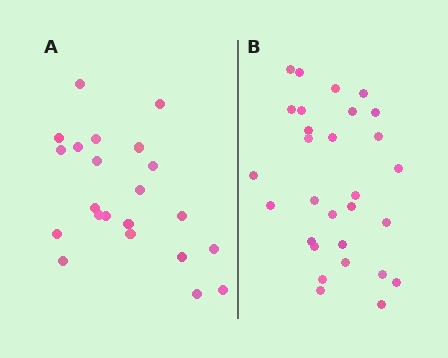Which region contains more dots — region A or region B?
Region B (the right region) has more dots.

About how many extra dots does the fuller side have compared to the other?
Region B has roughly 8 or so more dots than region A.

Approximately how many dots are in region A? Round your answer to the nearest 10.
About 20 dots. (The exact count is 22, which rounds to 20.)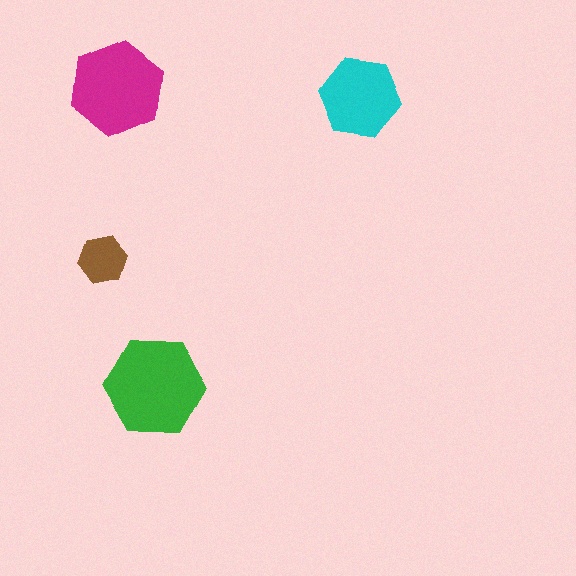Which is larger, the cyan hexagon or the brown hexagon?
The cyan one.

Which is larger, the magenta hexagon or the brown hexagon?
The magenta one.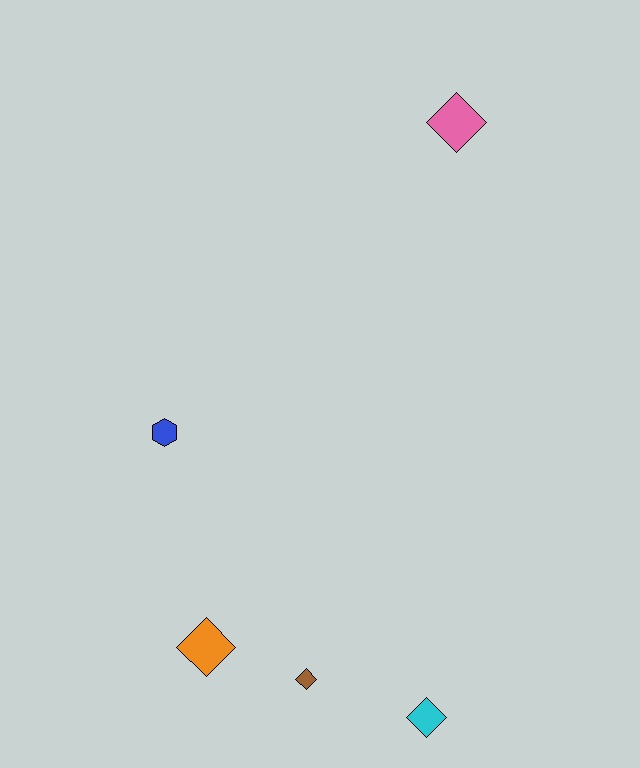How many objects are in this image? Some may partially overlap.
There are 5 objects.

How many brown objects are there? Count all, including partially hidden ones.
There is 1 brown object.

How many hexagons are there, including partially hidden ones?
There is 1 hexagon.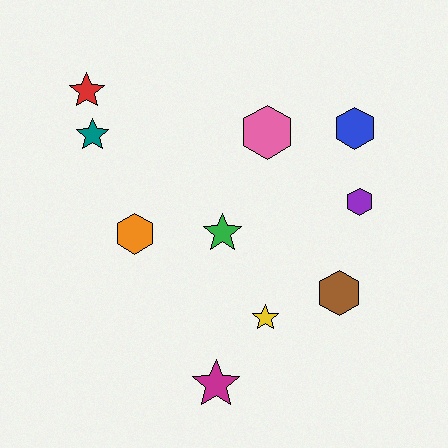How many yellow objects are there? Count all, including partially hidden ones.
There is 1 yellow object.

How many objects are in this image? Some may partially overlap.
There are 10 objects.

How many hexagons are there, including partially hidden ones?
There are 5 hexagons.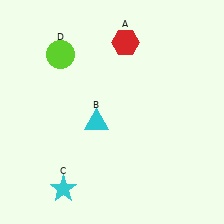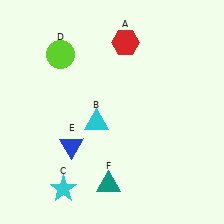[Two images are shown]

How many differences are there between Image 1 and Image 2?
There are 2 differences between the two images.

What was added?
A blue triangle (E), a teal triangle (F) were added in Image 2.